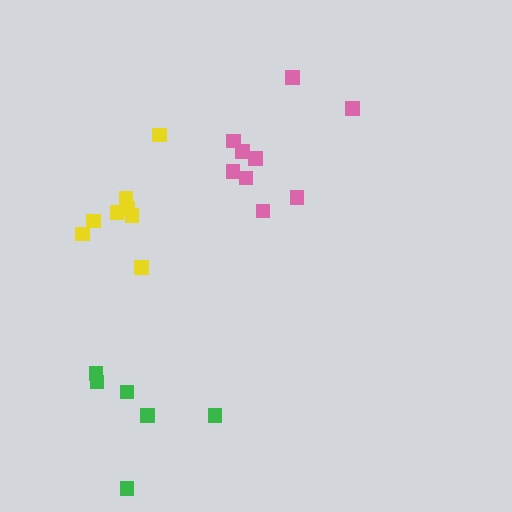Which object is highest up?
The pink cluster is topmost.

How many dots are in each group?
Group 1: 6 dots, Group 2: 8 dots, Group 3: 9 dots (23 total).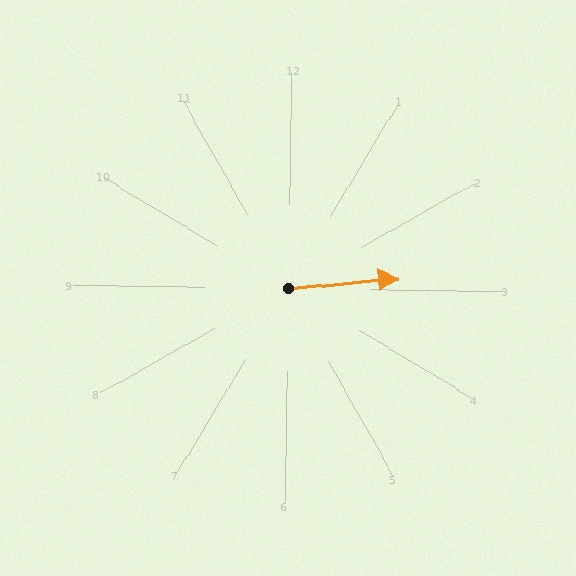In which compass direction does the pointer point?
East.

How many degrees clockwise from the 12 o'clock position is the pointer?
Approximately 84 degrees.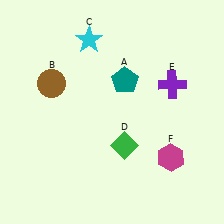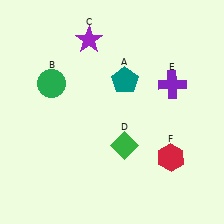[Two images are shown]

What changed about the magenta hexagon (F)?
In Image 1, F is magenta. In Image 2, it changed to red.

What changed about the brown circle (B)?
In Image 1, B is brown. In Image 2, it changed to green.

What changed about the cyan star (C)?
In Image 1, C is cyan. In Image 2, it changed to purple.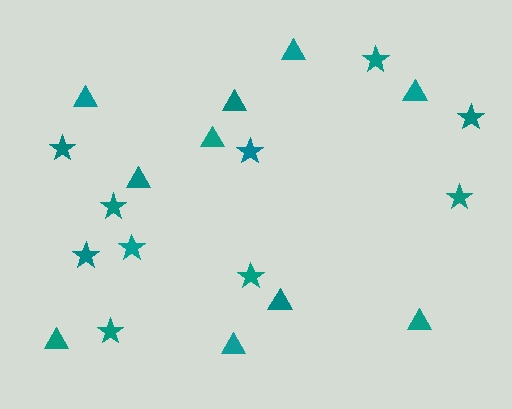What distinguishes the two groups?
There are 2 groups: one group of stars (10) and one group of triangles (10).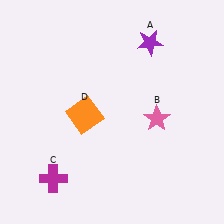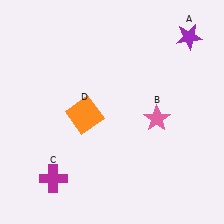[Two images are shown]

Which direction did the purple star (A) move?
The purple star (A) moved right.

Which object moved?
The purple star (A) moved right.